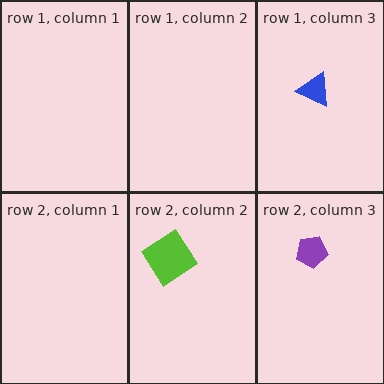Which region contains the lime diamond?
The row 2, column 2 region.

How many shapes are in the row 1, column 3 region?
1.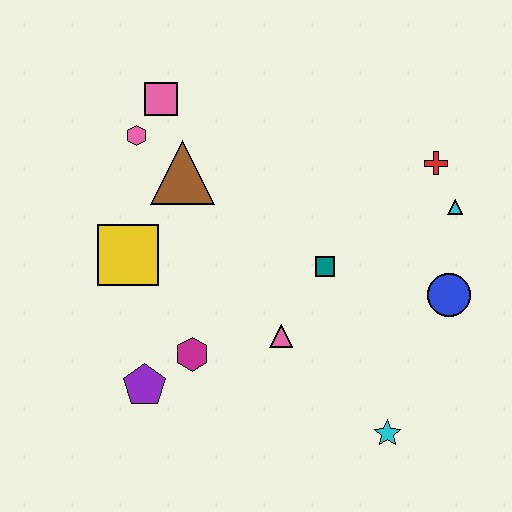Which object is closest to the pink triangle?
The teal square is closest to the pink triangle.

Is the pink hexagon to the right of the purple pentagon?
No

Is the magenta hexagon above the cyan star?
Yes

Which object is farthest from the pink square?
The cyan star is farthest from the pink square.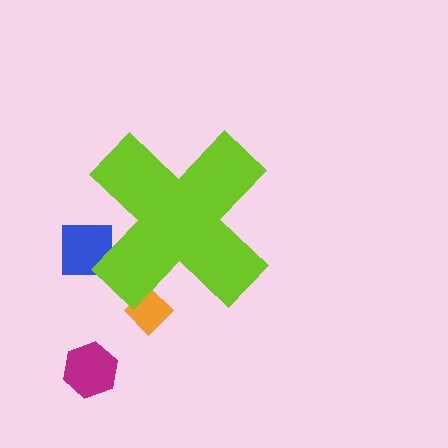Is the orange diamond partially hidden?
Yes, the orange diamond is partially hidden behind the lime cross.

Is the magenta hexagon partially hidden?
No, the magenta hexagon is fully visible.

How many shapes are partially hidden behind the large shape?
2 shapes are partially hidden.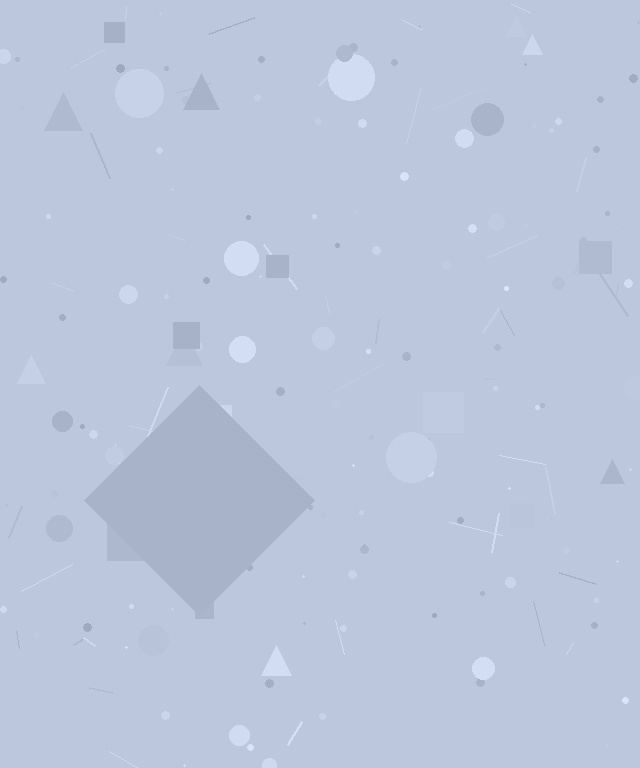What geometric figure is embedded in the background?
A diamond is embedded in the background.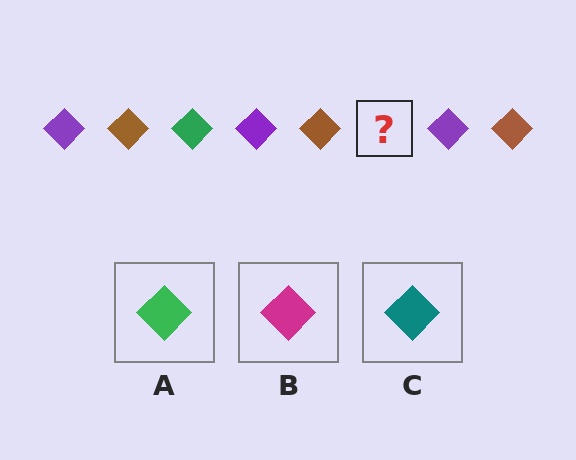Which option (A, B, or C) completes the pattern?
A.